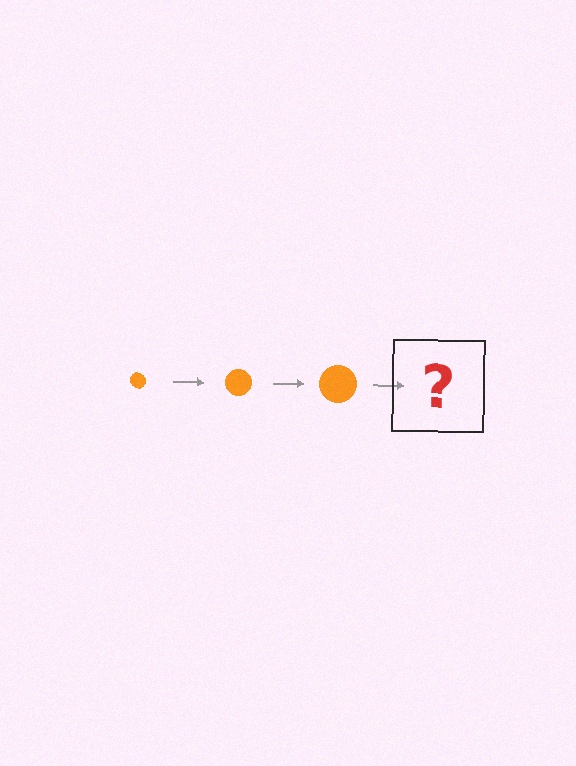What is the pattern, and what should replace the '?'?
The pattern is that the circle gets progressively larger each step. The '?' should be an orange circle, larger than the previous one.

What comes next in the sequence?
The next element should be an orange circle, larger than the previous one.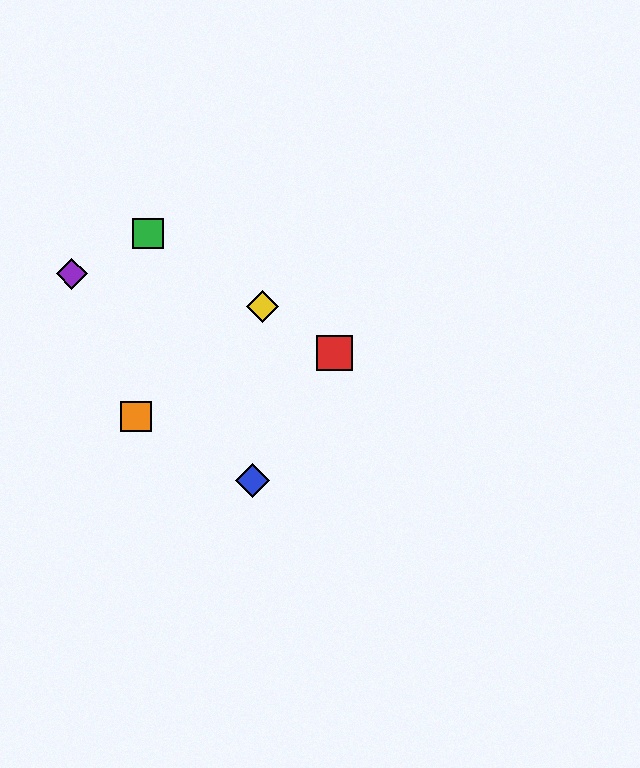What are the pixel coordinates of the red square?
The red square is at (334, 353).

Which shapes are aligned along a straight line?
The red square, the green square, the yellow diamond are aligned along a straight line.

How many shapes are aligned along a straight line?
3 shapes (the red square, the green square, the yellow diamond) are aligned along a straight line.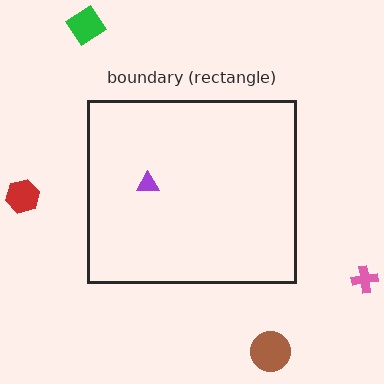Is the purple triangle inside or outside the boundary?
Inside.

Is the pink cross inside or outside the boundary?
Outside.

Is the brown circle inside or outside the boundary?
Outside.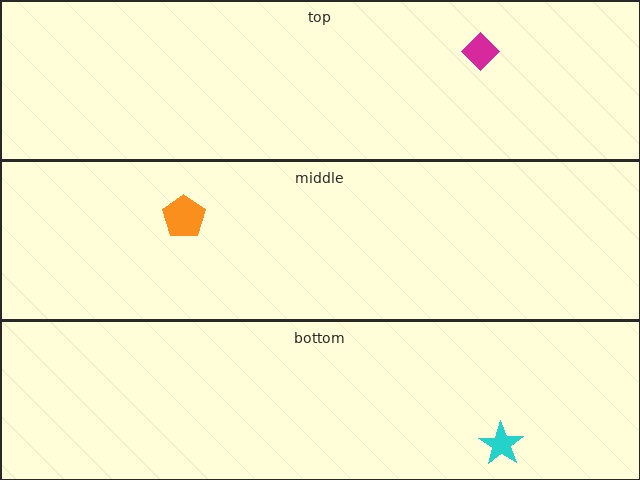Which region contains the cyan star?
The bottom region.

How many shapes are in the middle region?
1.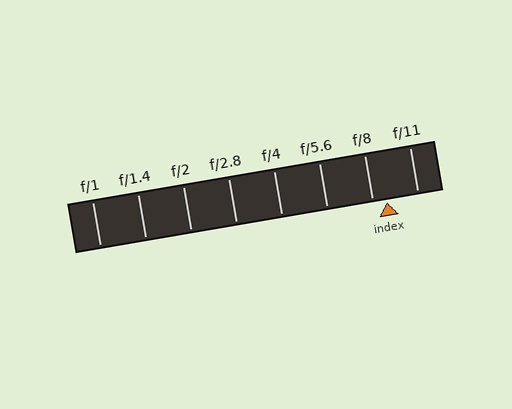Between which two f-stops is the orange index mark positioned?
The index mark is between f/8 and f/11.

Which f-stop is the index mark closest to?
The index mark is closest to f/8.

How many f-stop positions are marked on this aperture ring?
There are 8 f-stop positions marked.